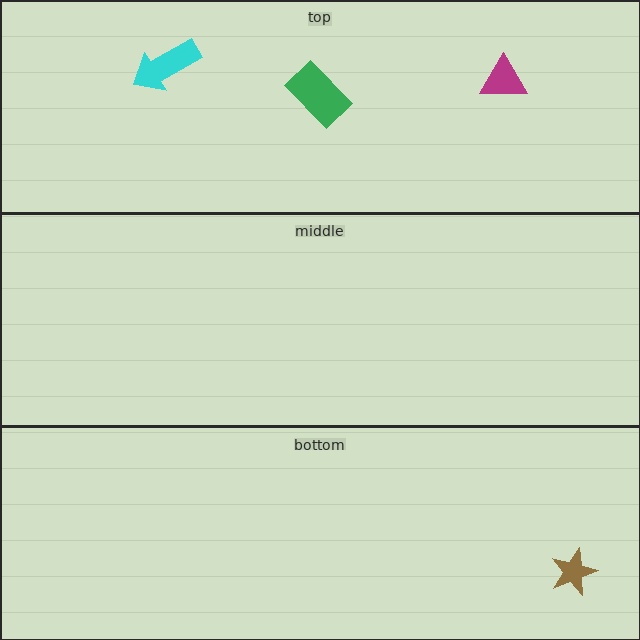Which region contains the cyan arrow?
The top region.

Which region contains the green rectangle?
The top region.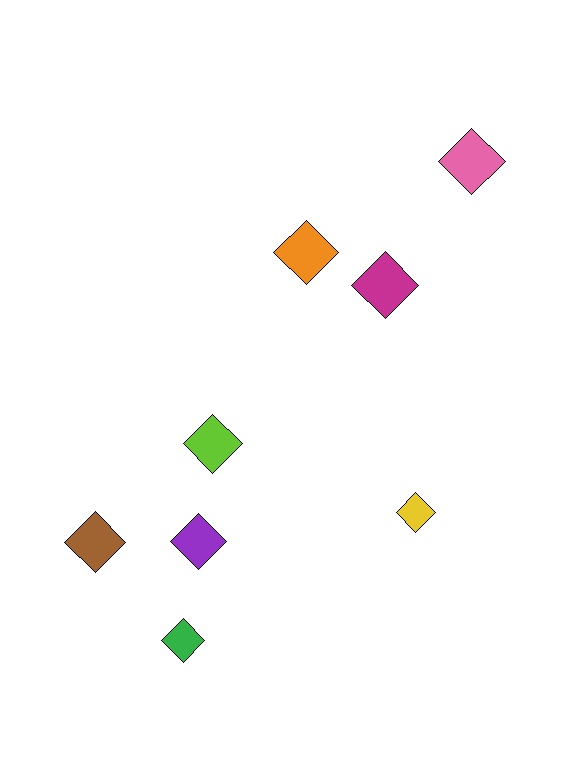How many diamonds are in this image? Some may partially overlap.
There are 8 diamonds.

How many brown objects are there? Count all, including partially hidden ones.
There is 1 brown object.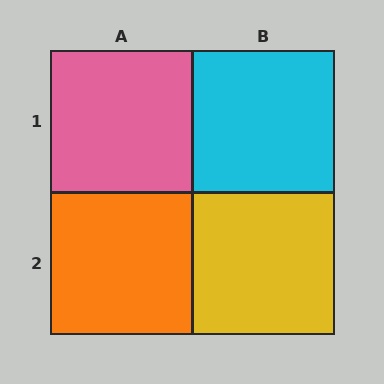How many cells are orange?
1 cell is orange.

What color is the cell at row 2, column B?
Yellow.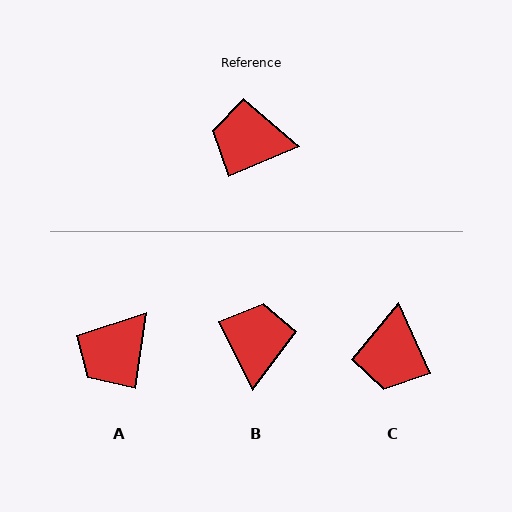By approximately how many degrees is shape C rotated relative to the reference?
Approximately 91 degrees counter-clockwise.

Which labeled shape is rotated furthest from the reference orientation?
C, about 91 degrees away.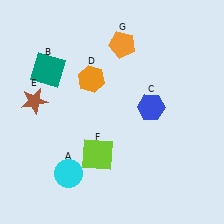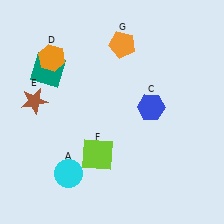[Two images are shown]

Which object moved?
The orange hexagon (D) moved left.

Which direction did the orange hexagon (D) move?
The orange hexagon (D) moved left.